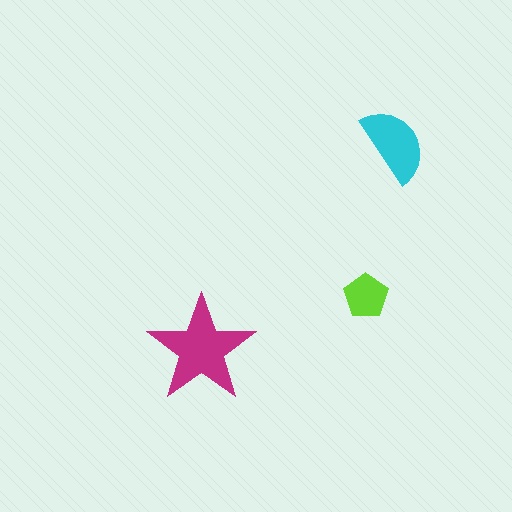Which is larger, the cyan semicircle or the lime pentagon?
The cyan semicircle.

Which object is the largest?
The magenta star.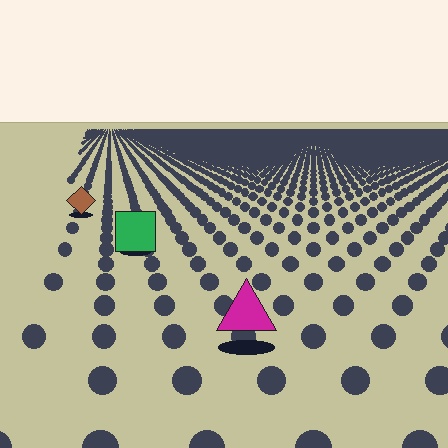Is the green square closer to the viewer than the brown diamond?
Yes. The green square is closer — you can tell from the texture gradient: the ground texture is coarser near it.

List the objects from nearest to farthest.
From nearest to farthest: the magenta triangle, the green square, the brown diamond.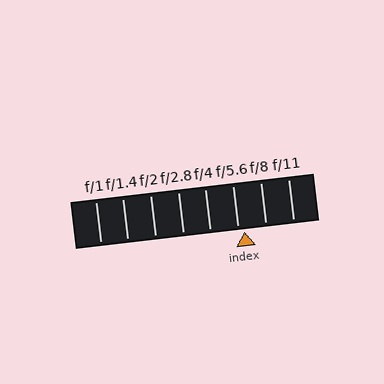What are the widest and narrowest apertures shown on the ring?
The widest aperture shown is f/1 and the narrowest is f/11.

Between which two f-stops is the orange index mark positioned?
The index mark is between f/5.6 and f/8.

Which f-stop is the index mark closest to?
The index mark is closest to f/5.6.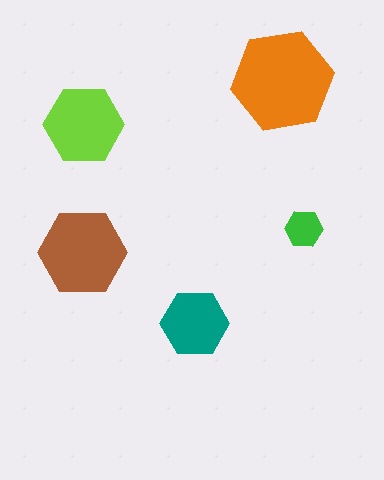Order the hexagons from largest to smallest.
the orange one, the brown one, the lime one, the teal one, the green one.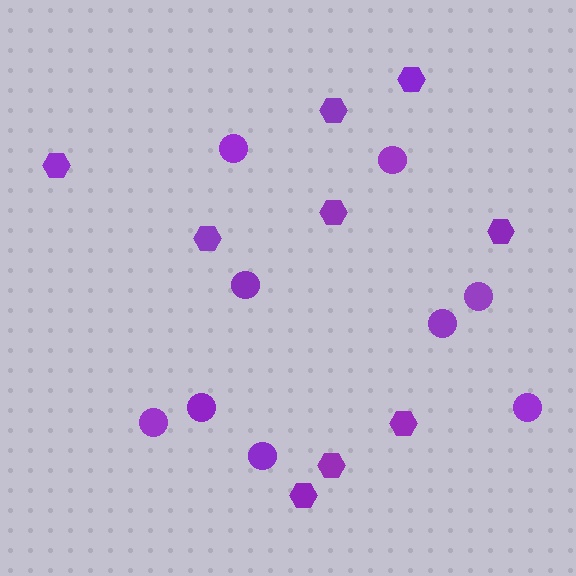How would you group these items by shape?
There are 2 groups: one group of hexagons (9) and one group of circles (9).